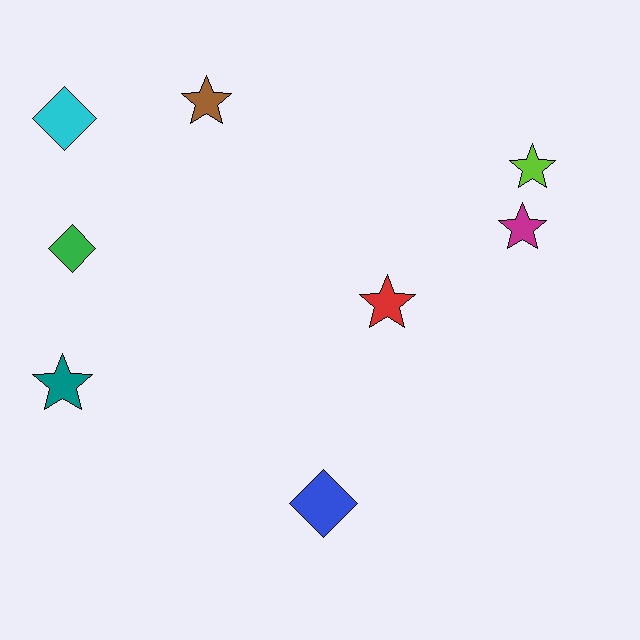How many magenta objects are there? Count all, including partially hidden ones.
There is 1 magenta object.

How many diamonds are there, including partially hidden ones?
There are 3 diamonds.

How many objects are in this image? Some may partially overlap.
There are 8 objects.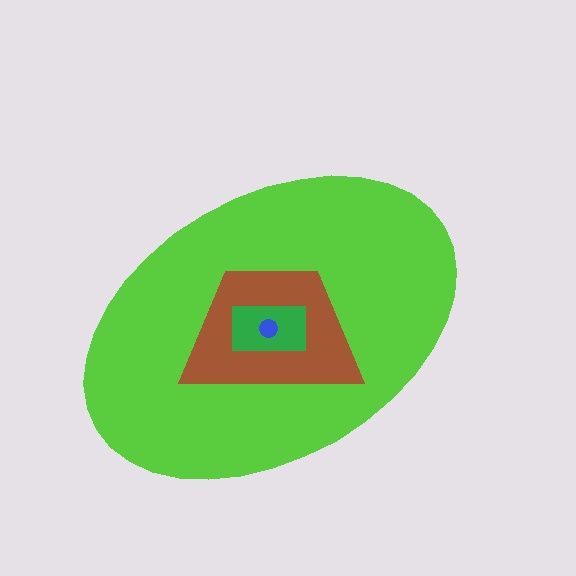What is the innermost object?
The blue circle.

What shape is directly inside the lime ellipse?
The brown trapezoid.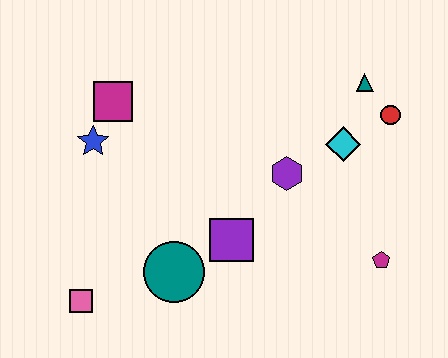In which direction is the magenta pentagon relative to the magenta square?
The magenta pentagon is to the right of the magenta square.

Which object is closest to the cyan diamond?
The red circle is closest to the cyan diamond.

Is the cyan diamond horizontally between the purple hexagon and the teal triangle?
Yes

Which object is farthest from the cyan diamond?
The pink square is farthest from the cyan diamond.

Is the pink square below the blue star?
Yes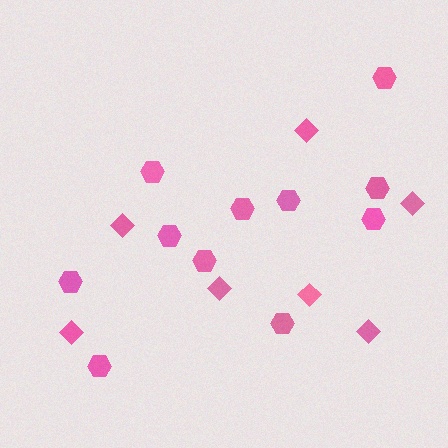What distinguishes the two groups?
There are 2 groups: one group of diamonds (7) and one group of hexagons (11).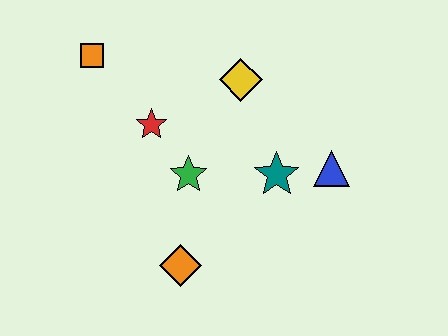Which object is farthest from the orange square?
The blue triangle is farthest from the orange square.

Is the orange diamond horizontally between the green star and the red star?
Yes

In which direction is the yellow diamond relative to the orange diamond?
The yellow diamond is above the orange diamond.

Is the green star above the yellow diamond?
No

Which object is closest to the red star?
The green star is closest to the red star.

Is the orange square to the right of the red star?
No